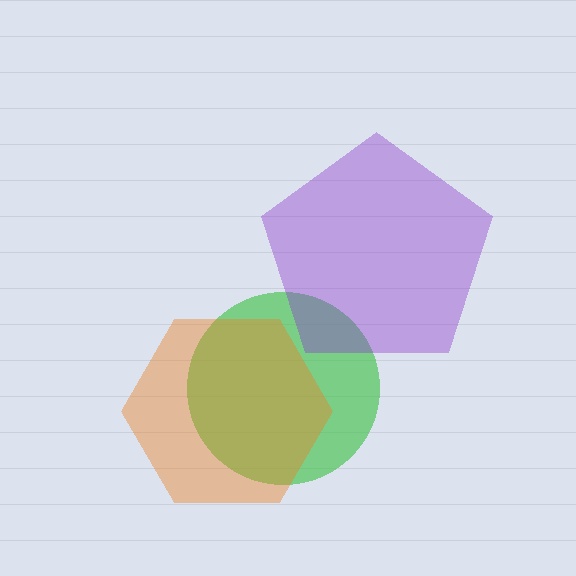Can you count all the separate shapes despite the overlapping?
Yes, there are 3 separate shapes.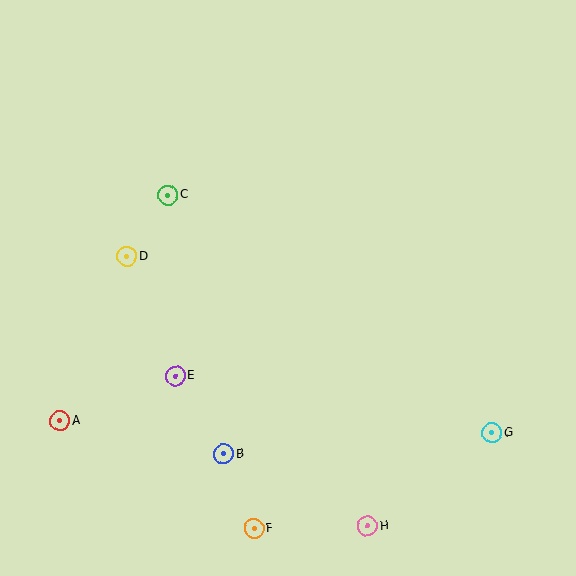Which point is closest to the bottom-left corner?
Point A is closest to the bottom-left corner.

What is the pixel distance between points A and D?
The distance between A and D is 178 pixels.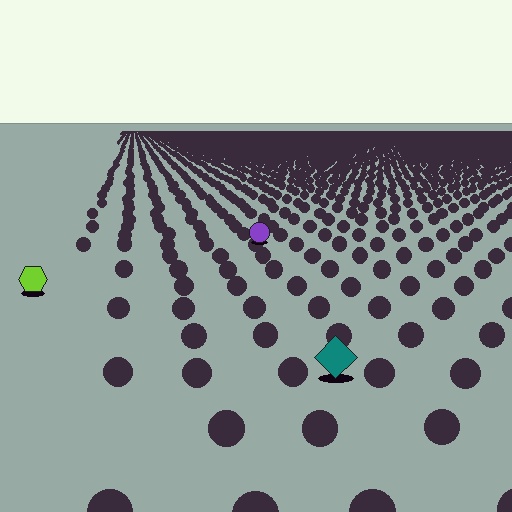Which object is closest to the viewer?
The teal diamond is closest. The texture marks near it are larger and more spread out.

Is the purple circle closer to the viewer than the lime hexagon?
No. The lime hexagon is closer — you can tell from the texture gradient: the ground texture is coarser near it.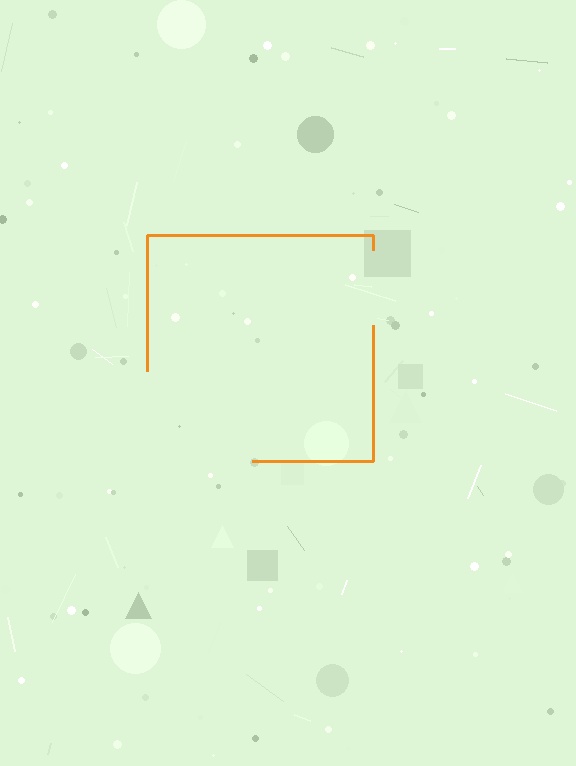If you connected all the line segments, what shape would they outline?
They would outline a square.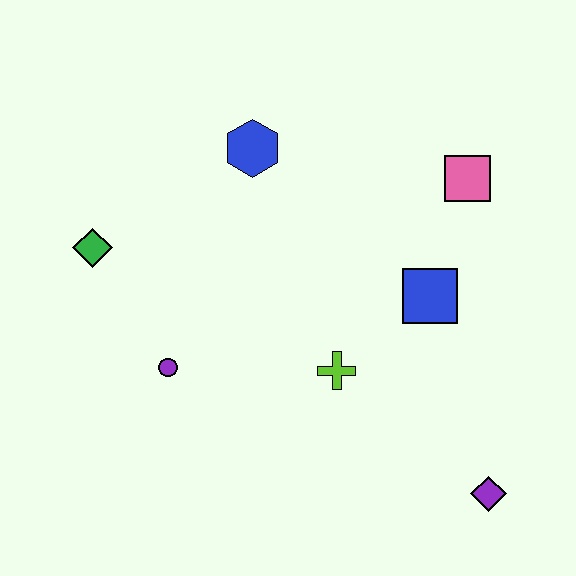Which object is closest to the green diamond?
The purple circle is closest to the green diamond.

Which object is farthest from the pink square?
The green diamond is farthest from the pink square.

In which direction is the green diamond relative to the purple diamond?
The green diamond is to the left of the purple diamond.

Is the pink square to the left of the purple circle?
No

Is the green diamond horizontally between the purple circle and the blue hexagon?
No